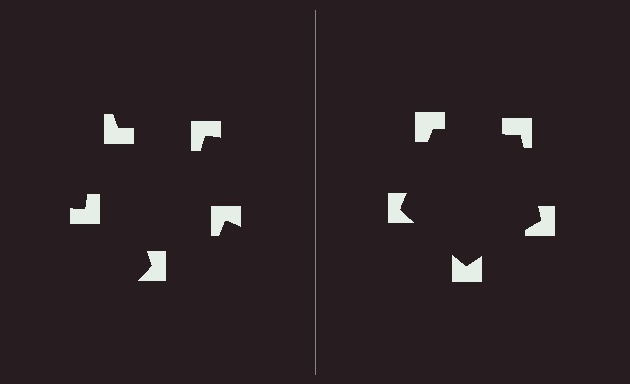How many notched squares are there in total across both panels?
10 — 5 on each side.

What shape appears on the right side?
An illusory pentagon.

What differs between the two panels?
The notched squares are positioned identically on both sides; only the wedge orientations differ. On the right they align to a pentagon; on the left they are misaligned.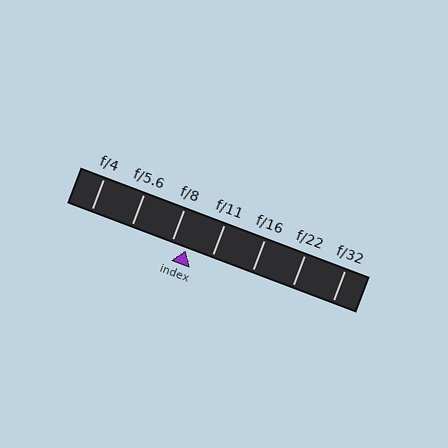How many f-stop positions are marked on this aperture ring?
There are 7 f-stop positions marked.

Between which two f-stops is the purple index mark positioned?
The index mark is between f/8 and f/11.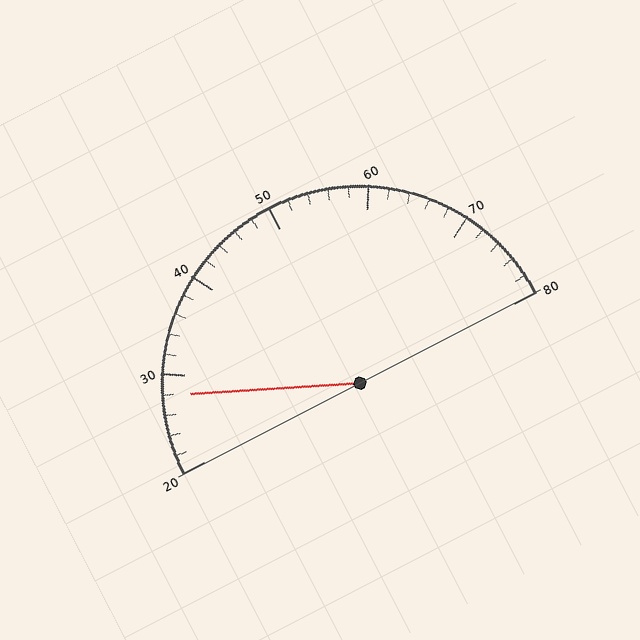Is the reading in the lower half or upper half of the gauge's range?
The reading is in the lower half of the range (20 to 80).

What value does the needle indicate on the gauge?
The needle indicates approximately 28.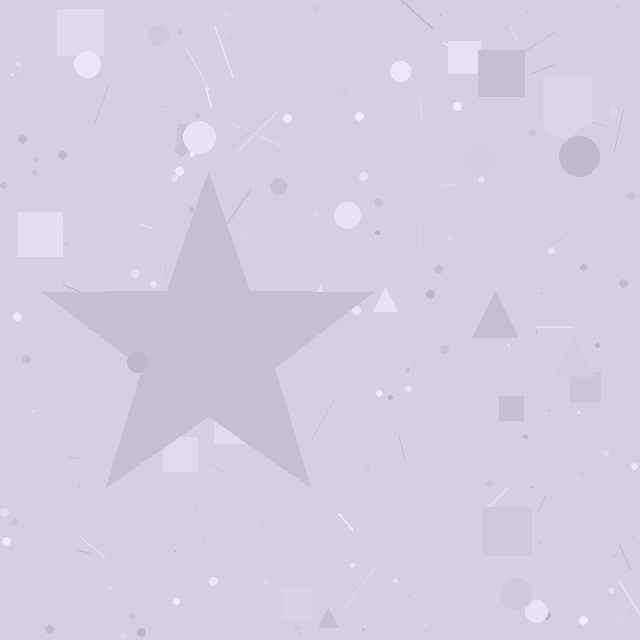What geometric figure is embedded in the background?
A star is embedded in the background.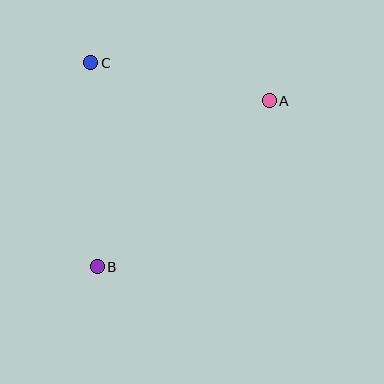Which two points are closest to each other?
Points A and C are closest to each other.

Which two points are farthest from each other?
Points A and B are farthest from each other.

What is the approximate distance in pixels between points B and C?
The distance between B and C is approximately 204 pixels.